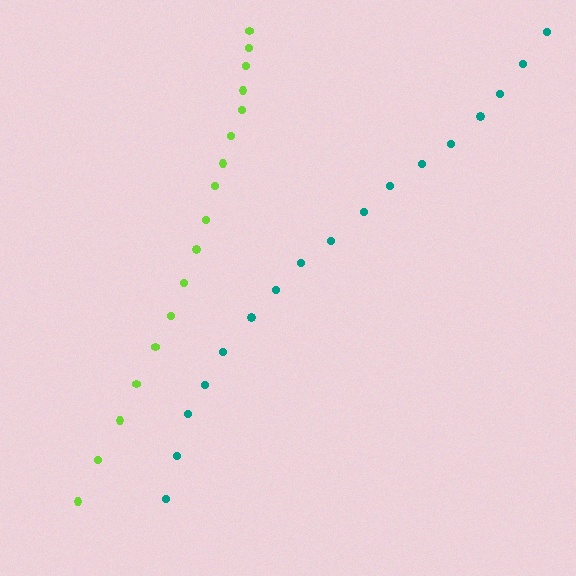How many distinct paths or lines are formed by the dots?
There are 2 distinct paths.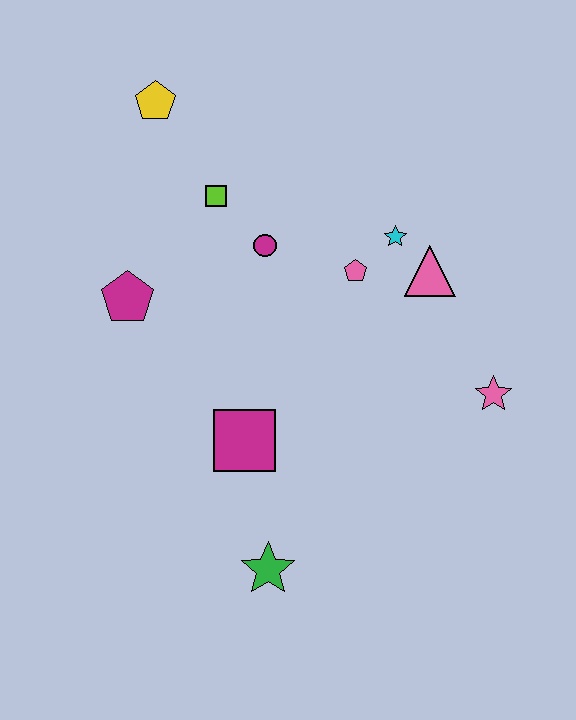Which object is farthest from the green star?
The yellow pentagon is farthest from the green star.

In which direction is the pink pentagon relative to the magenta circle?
The pink pentagon is to the right of the magenta circle.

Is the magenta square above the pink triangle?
No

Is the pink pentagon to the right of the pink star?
No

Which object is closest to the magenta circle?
The lime square is closest to the magenta circle.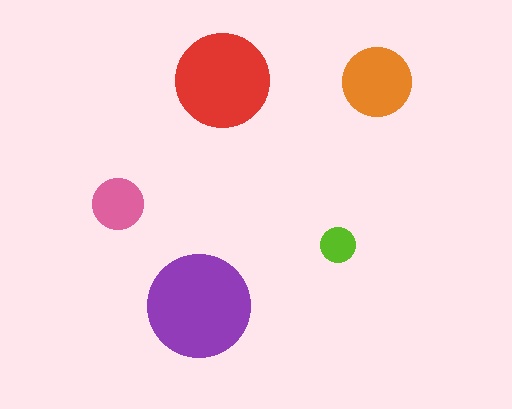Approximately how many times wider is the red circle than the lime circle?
About 2.5 times wider.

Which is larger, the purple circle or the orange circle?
The purple one.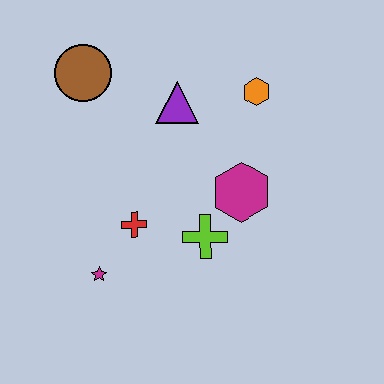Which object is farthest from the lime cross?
The brown circle is farthest from the lime cross.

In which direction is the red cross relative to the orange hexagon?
The red cross is below the orange hexagon.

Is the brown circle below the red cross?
No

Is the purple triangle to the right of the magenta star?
Yes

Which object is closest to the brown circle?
The purple triangle is closest to the brown circle.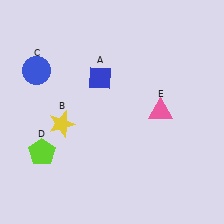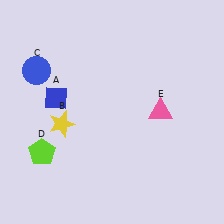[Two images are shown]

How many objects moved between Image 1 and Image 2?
1 object moved between the two images.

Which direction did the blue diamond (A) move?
The blue diamond (A) moved left.